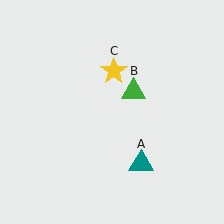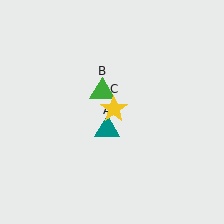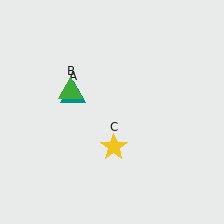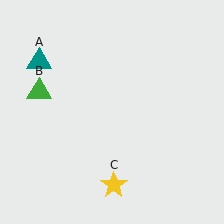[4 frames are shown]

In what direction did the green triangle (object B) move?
The green triangle (object B) moved left.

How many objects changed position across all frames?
3 objects changed position: teal triangle (object A), green triangle (object B), yellow star (object C).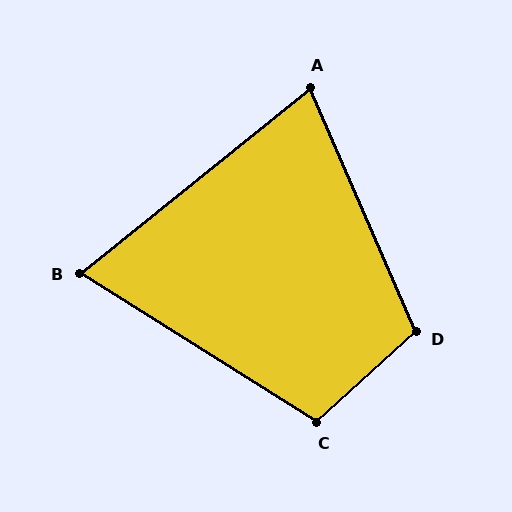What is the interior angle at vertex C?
Approximately 105 degrees (obtuse).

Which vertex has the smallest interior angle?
B, at approximately 71 degrees.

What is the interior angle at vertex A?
Approximately 75 degrees (acute).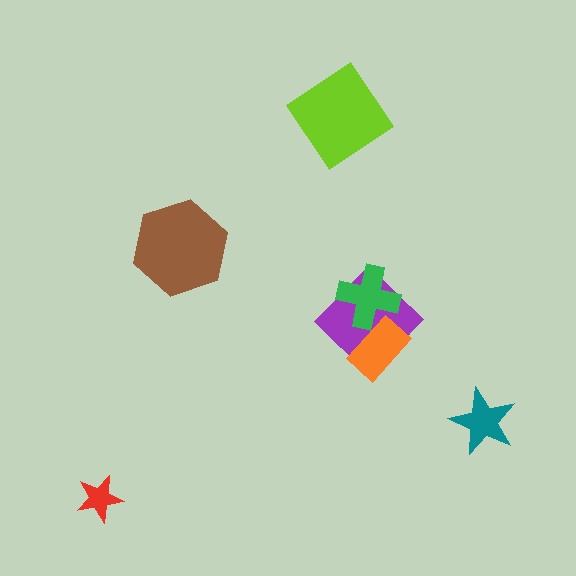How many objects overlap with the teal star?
0 objects overlap with the teal star.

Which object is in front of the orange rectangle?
The green cross is in front of the orange rectangle.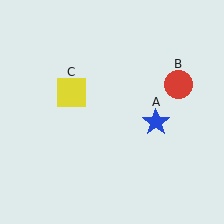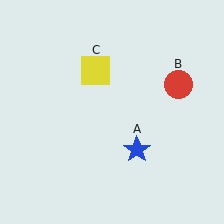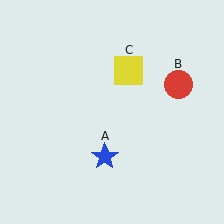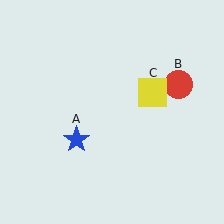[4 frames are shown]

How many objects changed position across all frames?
2 objects changed position: blue star (object A), yellow square (object C).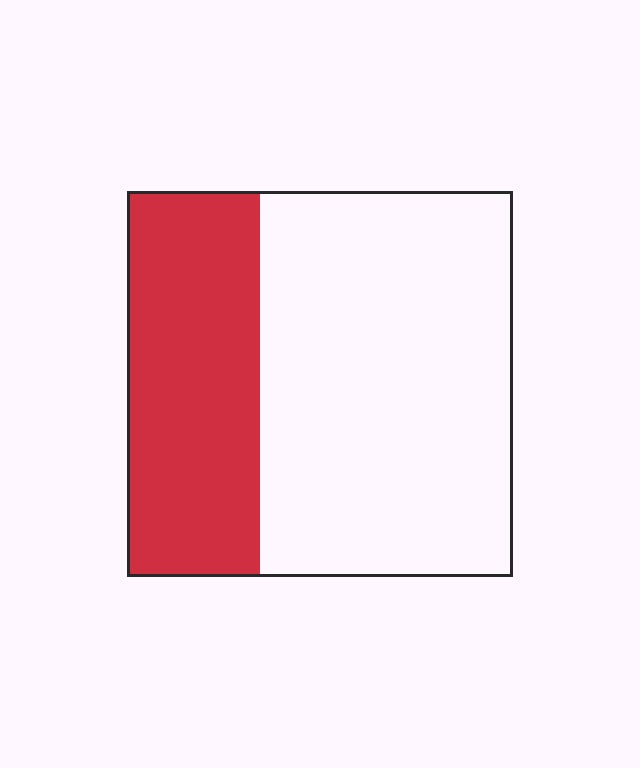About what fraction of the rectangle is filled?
About one third (1/3).